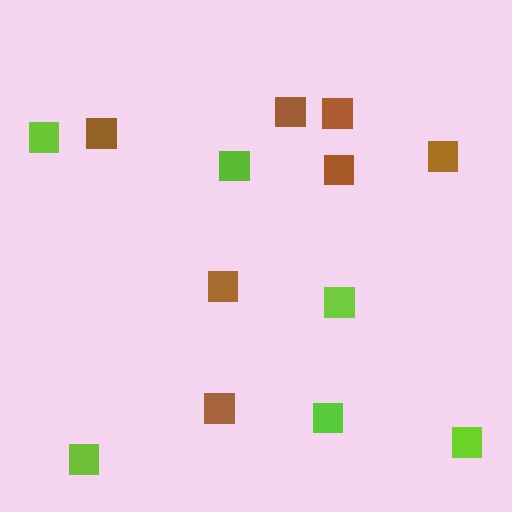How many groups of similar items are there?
There are 2 groups: one group of lime squares (6) and one group of brown squares (7).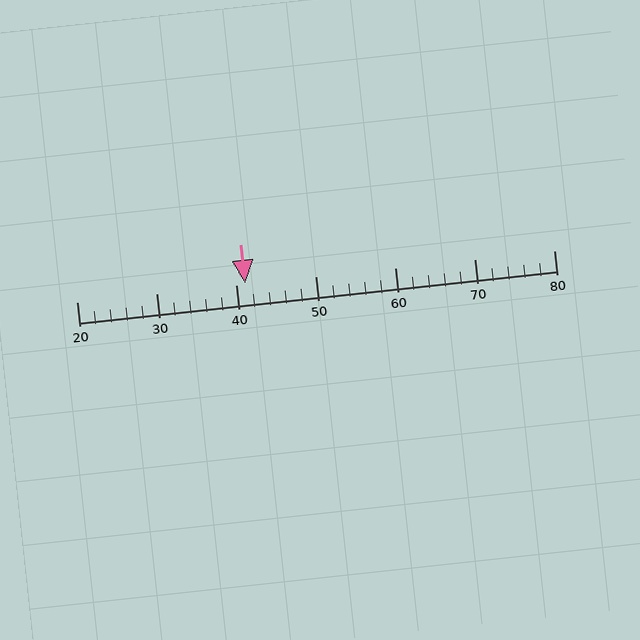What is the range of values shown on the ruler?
The ruler shows values from 20 to 80.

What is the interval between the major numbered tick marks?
The major tick marks are spaced 10 units apart.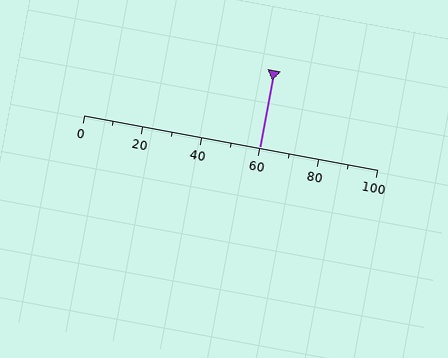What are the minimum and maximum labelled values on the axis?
The axis runs from 0 to 100.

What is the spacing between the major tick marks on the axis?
The major ticks are spaced 20 apart.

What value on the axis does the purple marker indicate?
The marker indicates approximately 60.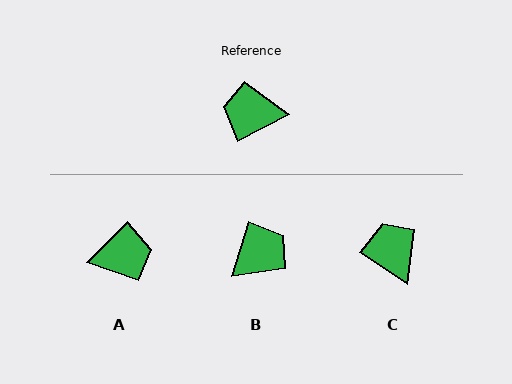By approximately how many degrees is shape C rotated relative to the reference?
Approximately 61 degrees clockwise.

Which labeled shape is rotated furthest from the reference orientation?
A, about 162 degrees away.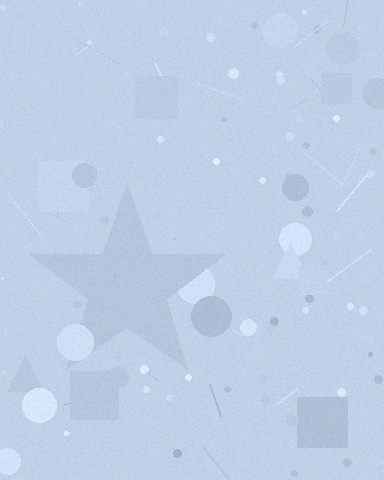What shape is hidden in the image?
A star is hidden in the image.